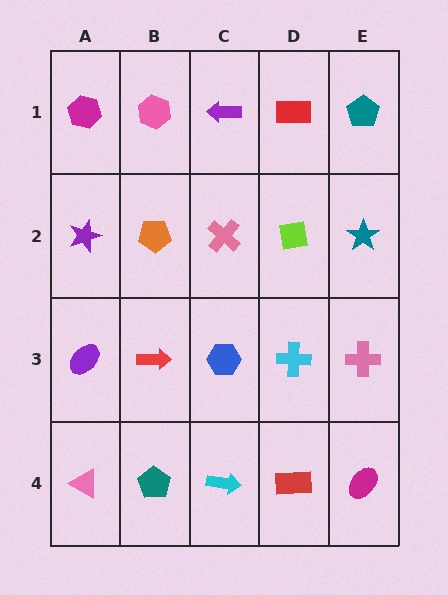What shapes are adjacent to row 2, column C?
A purple arrow (row 1, column C), a blue hexagon (row 3, column C), an orange pentagon (row 2, column B), a lime square (row 2, column D).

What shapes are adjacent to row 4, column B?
A red arrow (row 3, column B), a pink triangle (row 4, column A), a cyan arrow (row 4, column C).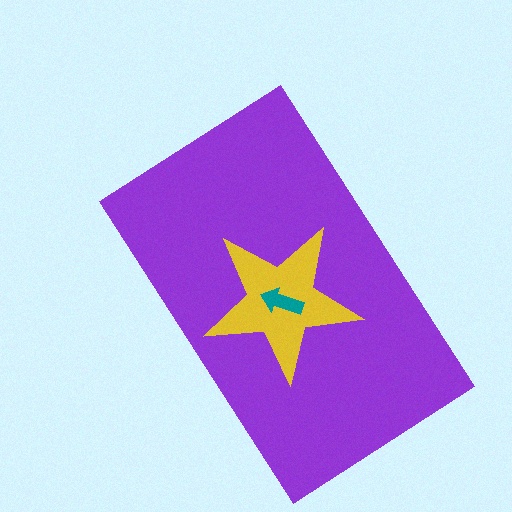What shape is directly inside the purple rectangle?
The yellow star.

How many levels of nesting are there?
3.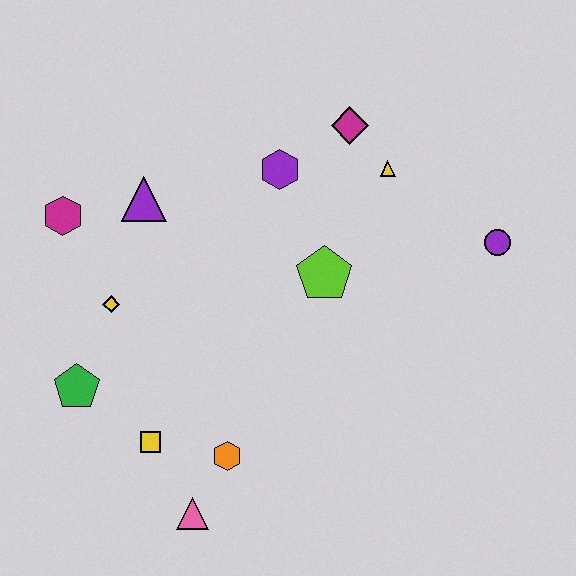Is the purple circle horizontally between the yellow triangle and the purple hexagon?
No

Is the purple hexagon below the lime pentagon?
No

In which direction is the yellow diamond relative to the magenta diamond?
The yellow diamond is to the left of the magenta diamond.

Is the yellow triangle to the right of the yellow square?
Yes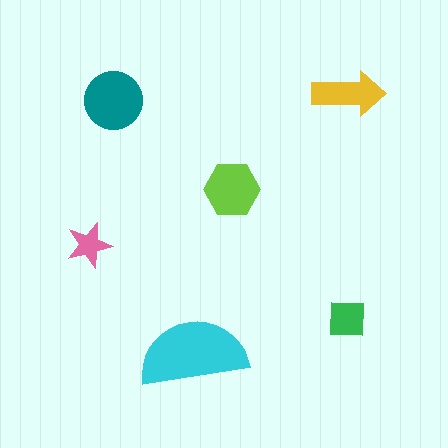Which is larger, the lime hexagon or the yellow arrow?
The lime hexagon.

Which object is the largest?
The cyan semicircle.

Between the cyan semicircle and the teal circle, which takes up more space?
The cyan semicircle.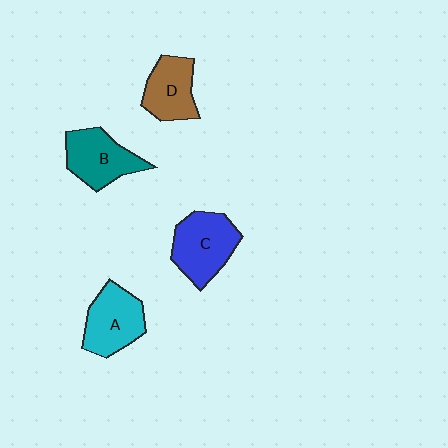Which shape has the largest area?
Shape C (blue).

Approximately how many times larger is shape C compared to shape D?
Approximately 1.3 times.